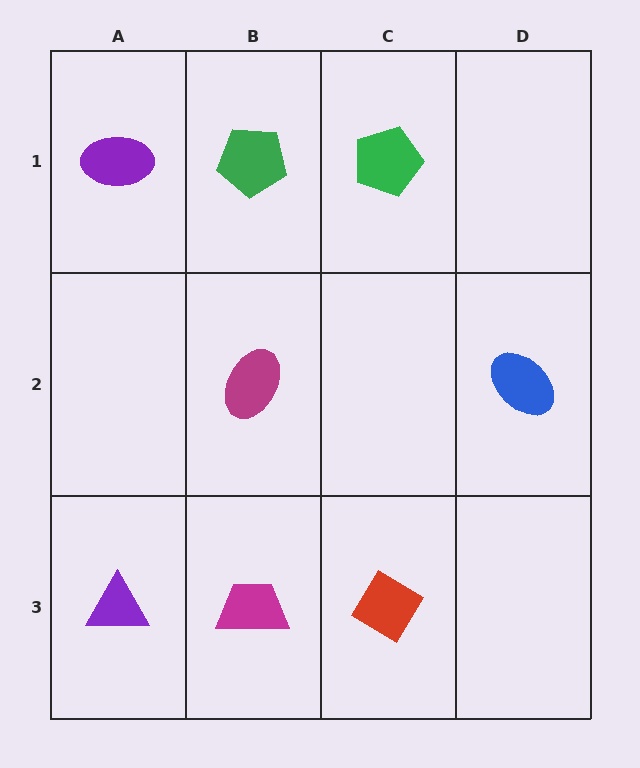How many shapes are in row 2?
2 shapes.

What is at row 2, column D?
A blue ellipse.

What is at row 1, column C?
A green pentagon.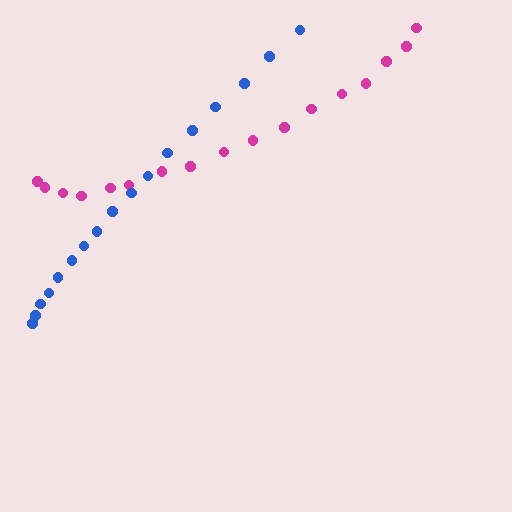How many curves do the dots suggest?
There are 2 distinct paths.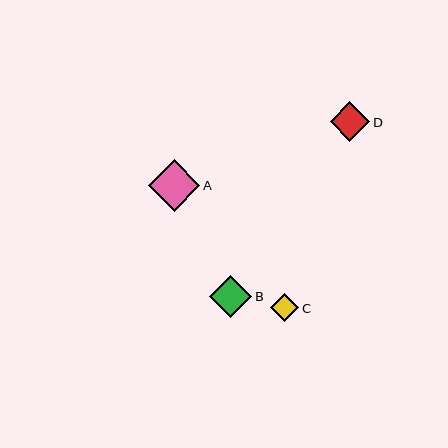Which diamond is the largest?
Diamond A is the largest with a size of approximately 52 pixels.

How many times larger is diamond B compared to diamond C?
Diamond B is approximately 1.5 times the size of diamond C.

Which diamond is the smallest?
Diamond C is the smallest with a size of approximately 29 pixels.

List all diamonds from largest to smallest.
From largest to smallest: A, B, D, C.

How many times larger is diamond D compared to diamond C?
Diamond D is approximately 1.4 times the size of diamond C.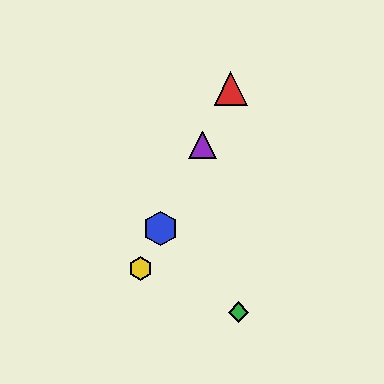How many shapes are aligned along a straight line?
4 shapes (the red triangle, the blue hexagon, the yellow hexagon, the purple triangle) are aligned along a straight line.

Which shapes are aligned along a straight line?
The red triangle, the blue hexagon, the yellow hexagon, the purple triangle are aligned along a straight line.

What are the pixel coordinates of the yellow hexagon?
The yellow hexagon is at (141, 268).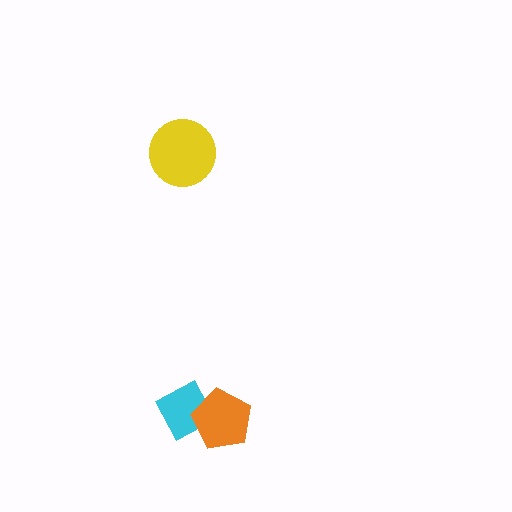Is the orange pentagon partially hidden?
No, no other shape covers it.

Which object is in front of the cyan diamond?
The orange pentagon is in front of the cyan diamond.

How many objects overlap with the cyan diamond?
1 object overlaps with the cyan diamond.